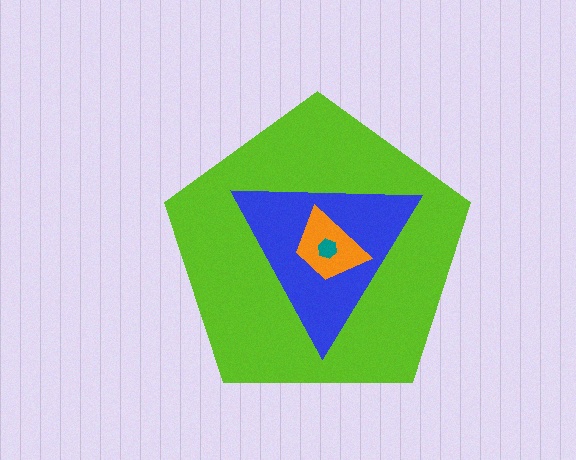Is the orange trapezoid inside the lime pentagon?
Yes.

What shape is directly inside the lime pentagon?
The blue triangle.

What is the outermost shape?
The lime pentagon.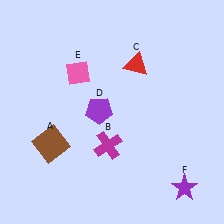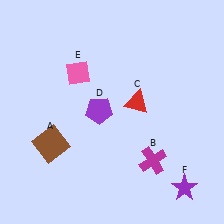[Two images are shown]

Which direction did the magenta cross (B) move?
The magenta cross (B) moved right.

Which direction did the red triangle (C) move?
The red triangle (C) moved down.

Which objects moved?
The objects that moved are: the magenta cross (B), the red triangle (C).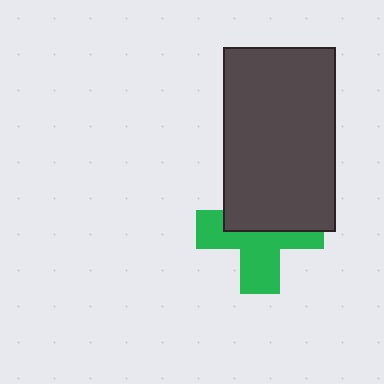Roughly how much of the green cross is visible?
About half of it is visible (roughly 54%).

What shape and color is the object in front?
The object in front is a dark gray rectangle.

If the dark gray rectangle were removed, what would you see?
You would see the complete green cross.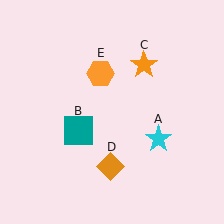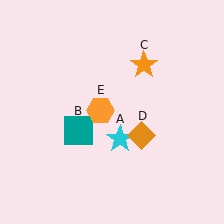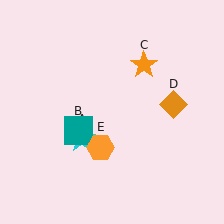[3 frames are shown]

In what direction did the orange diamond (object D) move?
The orange diamond (object D) moved up and to the right.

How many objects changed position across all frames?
3 objects changed position: cyan star (object A), orange diamond (object D), orange hexagon (object E).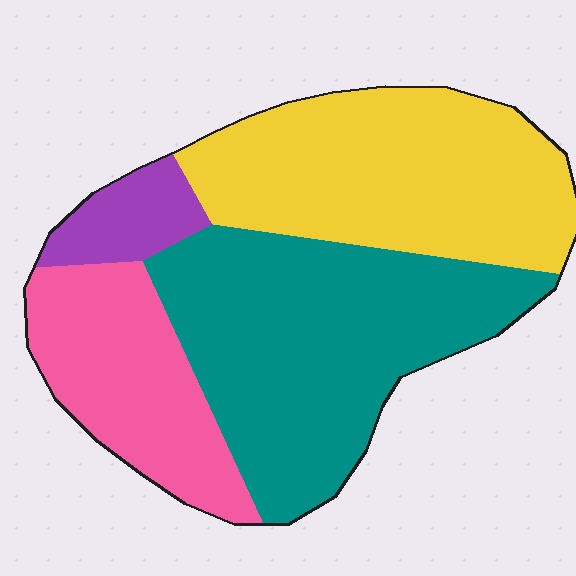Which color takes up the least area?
Purple, at roughly 5%.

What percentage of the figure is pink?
Pink takes up about one fifth (1/5) of the figure.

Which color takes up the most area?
Teal, at roughly 40%.